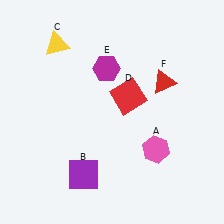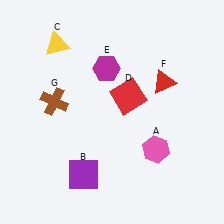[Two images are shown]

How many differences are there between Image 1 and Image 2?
There is 1 difference between the two images.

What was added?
A brown cross (G) was added in Image 2.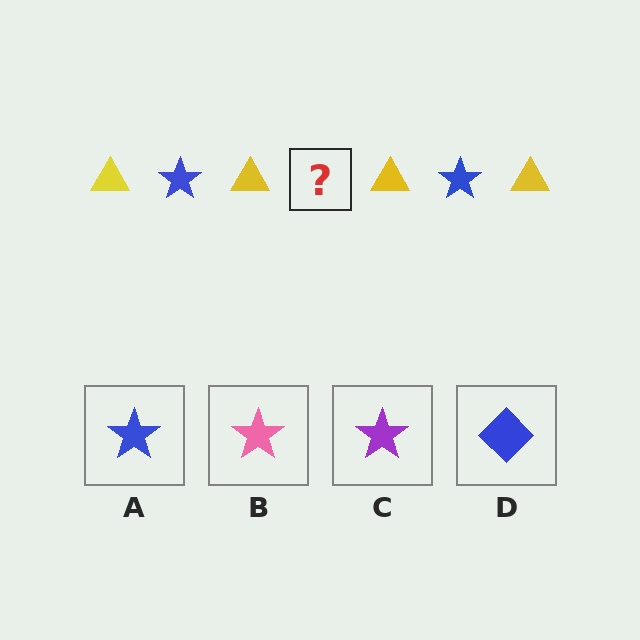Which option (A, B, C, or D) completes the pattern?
A.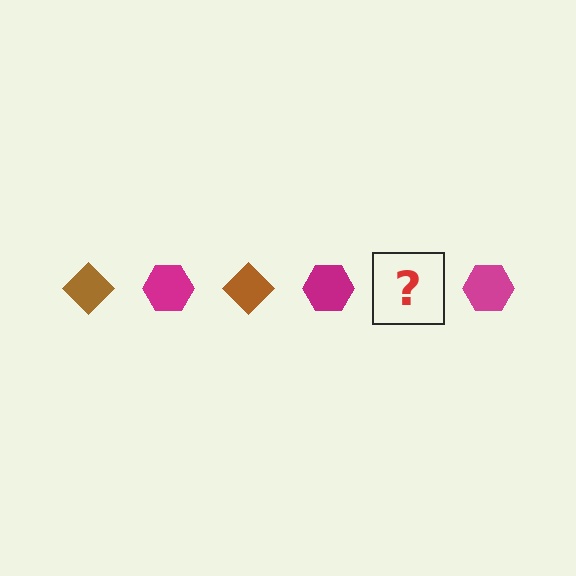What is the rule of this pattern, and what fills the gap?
The rule is that the pattern alternates between brown diamond and magenta hexagon. The gap should be filled with a brown diamond.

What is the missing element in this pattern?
The missing element is a brown diamond.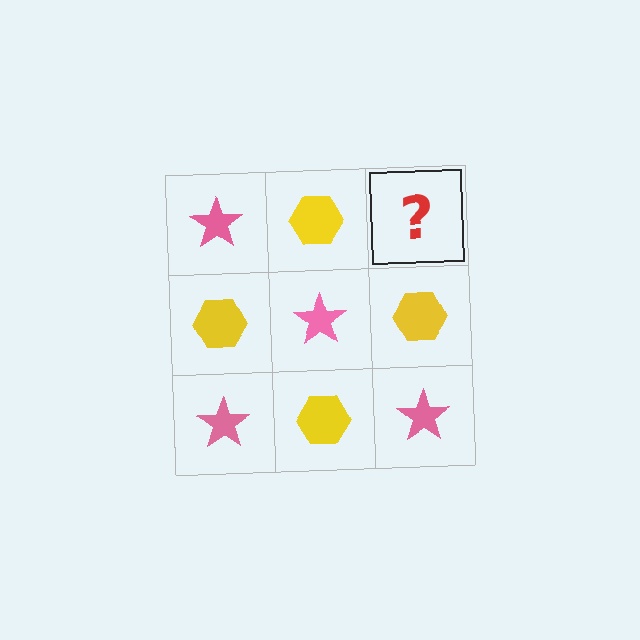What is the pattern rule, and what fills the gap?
The rule is that it alternates pink star and yellow hexagon in a checkerboard pattern. The gap should be filled with a pink star.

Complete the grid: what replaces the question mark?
The question mark should be replaced with a pink star.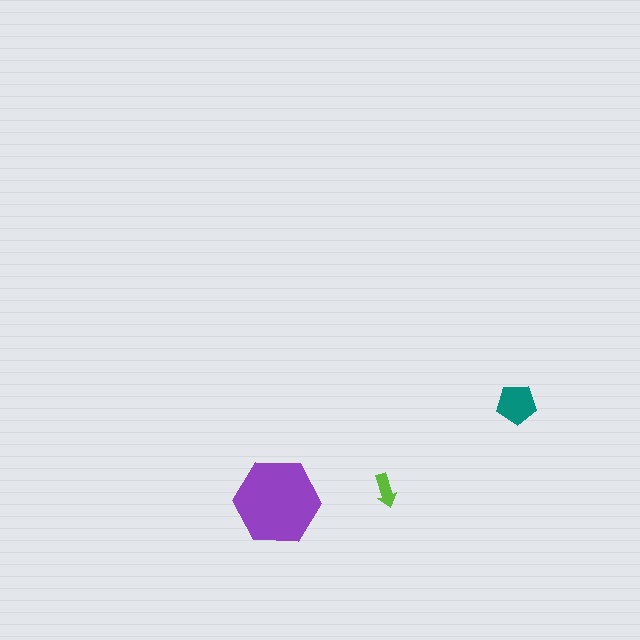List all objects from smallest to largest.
The lime arrow, the teal pentagon, the purple hexagon.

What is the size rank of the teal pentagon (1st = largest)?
2nd.